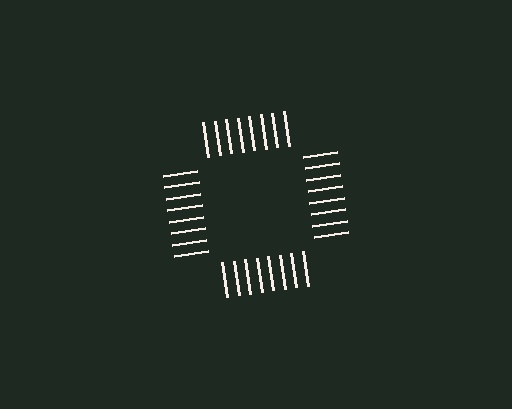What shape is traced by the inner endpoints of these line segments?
An illusory square — the line segments terminate on its edges but no continuous stroke is drawn.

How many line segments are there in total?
32 — 8 along each of the 4 edges.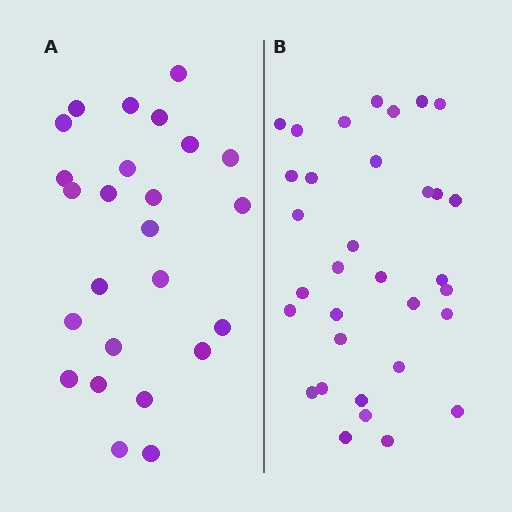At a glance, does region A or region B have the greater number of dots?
Region B (the right region) has more dots.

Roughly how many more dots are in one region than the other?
Region B has roughly 8 or so more dots than region A.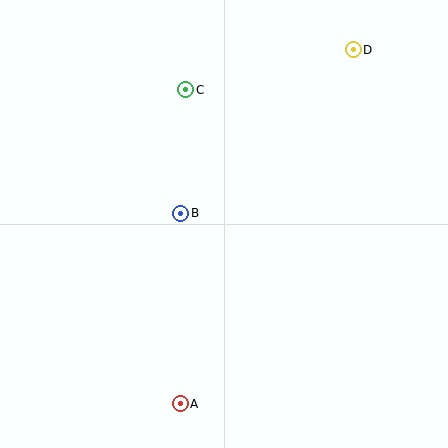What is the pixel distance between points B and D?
The distance between B and D is 238 pixels.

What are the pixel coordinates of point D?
Point D is at (353, 50).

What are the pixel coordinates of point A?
Point A is at (180, 404).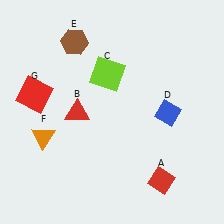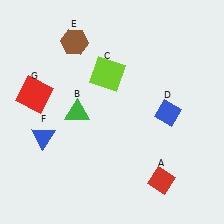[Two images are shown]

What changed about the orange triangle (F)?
In Image 1, F is orange. In Image 2, it changed to blue.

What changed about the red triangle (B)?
In Image 1, B is red. In Image 2, it changed to green.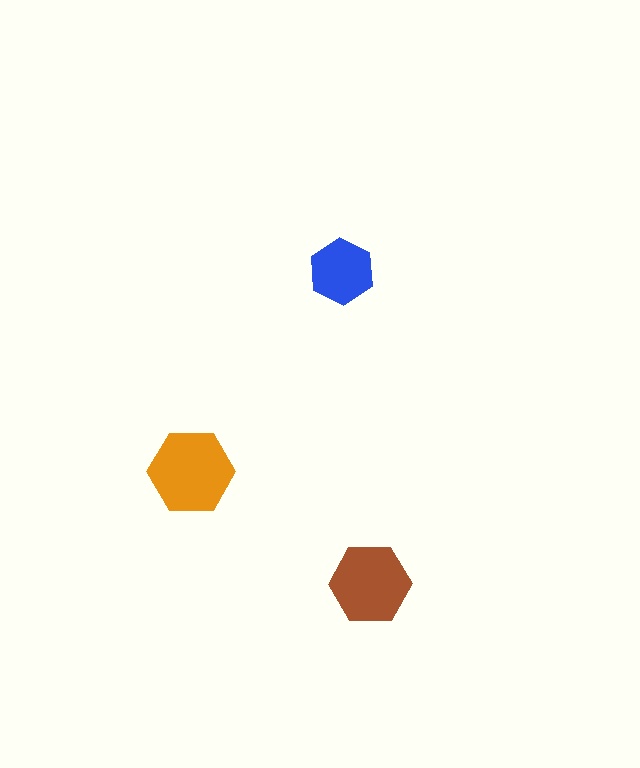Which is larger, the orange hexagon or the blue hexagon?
The orange one.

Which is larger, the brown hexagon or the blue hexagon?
The brown one.